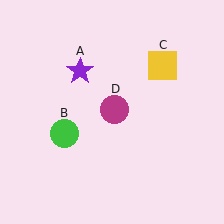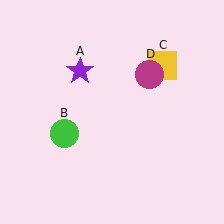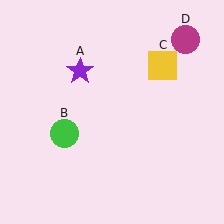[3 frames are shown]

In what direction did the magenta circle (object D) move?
The magenta circle (object D) moved up and to the right.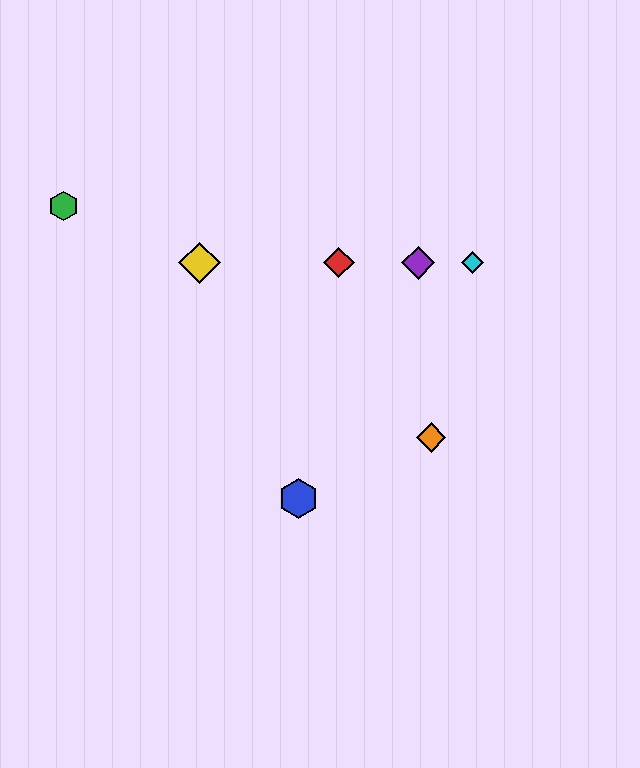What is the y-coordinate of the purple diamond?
The purple diamond is at y≈263.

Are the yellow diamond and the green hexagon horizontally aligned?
No, the yellow diamond is at y≈263 and the green hexagon is at y≈206.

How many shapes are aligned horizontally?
4 shapes (the red diamond, the yellow diamond, the purple diamond, the cyan diamond) are aligned horizontally.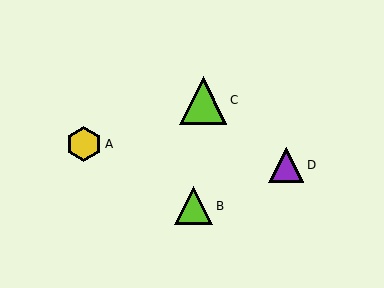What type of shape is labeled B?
Shape B is a lime triangle.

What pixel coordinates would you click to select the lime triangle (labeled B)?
Click at (194, 206) to select the lime triangle B.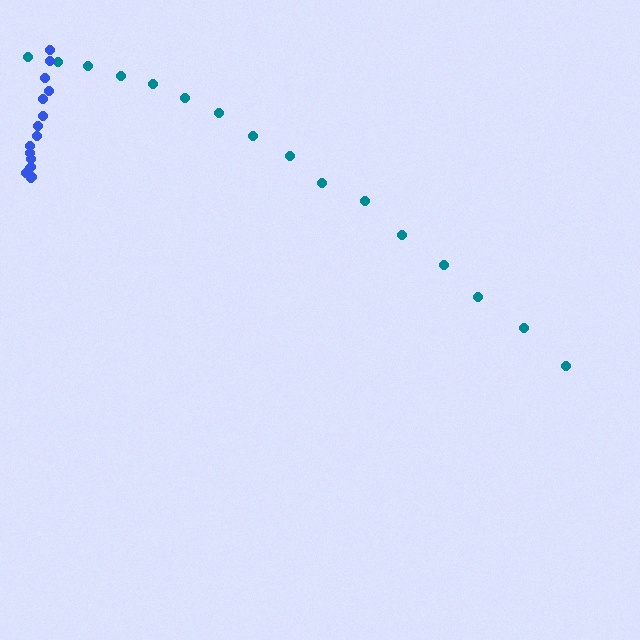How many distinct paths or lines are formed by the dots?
There are 2 distinct paths.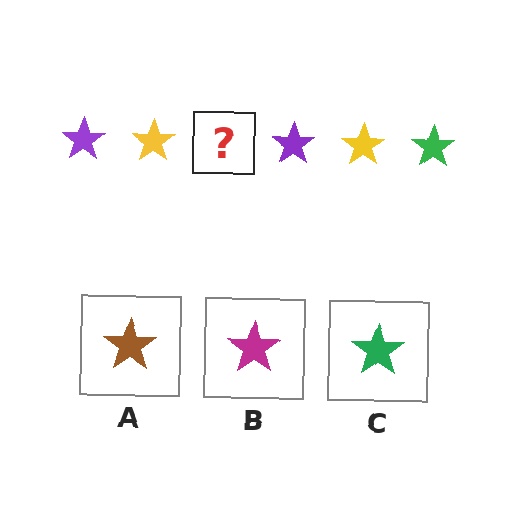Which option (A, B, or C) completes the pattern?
C.